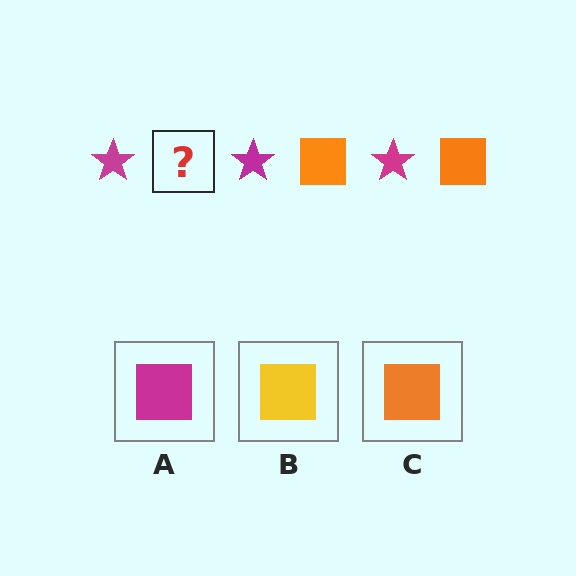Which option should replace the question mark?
Option C.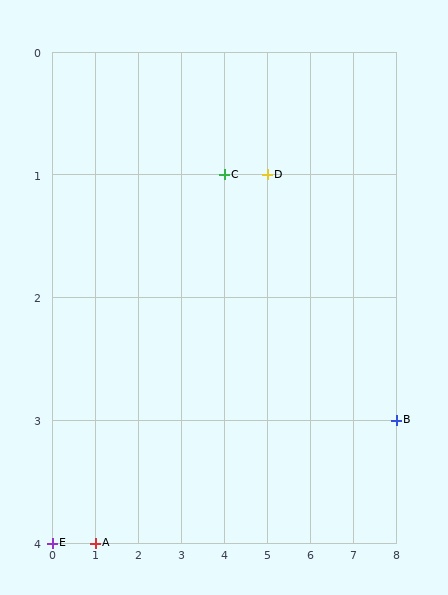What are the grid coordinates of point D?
Point D is at grid coordinates (5, 1).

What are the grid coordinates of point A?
Point A is at grid coordinates (1, 4).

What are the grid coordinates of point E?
Point E is at grid coordinates (0, 4).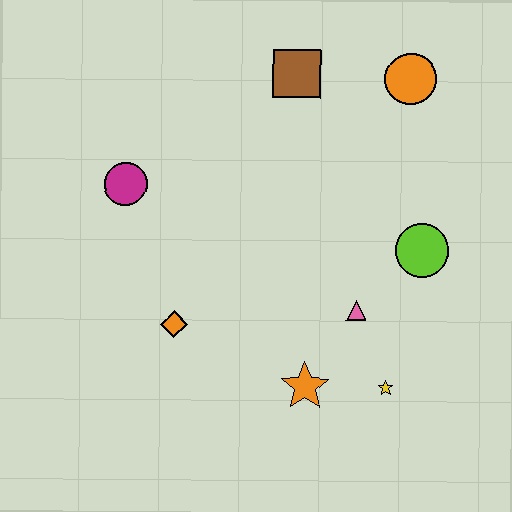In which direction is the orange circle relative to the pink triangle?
The orange circle is above the pink triangle.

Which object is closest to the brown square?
The orange circle is closest to the brown square.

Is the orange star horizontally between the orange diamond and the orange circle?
Yes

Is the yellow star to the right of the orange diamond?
Yes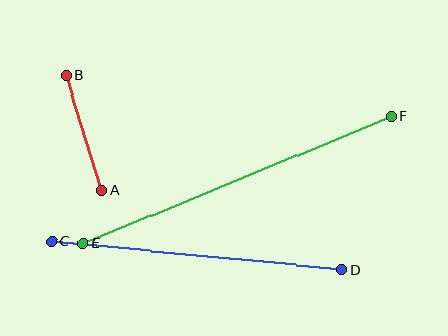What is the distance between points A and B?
The distance is approximately 121 pixels.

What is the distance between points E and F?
The distance is approximately 333 pixels.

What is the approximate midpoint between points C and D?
The midpoint is at approximately (197, 255) pixels.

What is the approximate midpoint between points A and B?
The midpoint is at approximately (84, 133) pixels.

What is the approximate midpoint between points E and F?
The midpoint is at approximately (237, 180) pixels.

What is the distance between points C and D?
The distance is approximately 292 pixels.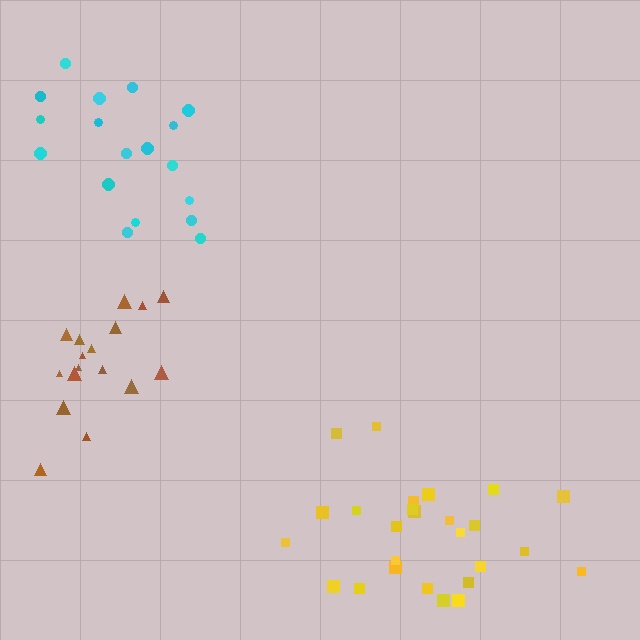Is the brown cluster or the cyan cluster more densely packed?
Brown.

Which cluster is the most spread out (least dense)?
Cyan.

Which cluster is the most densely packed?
Brown.